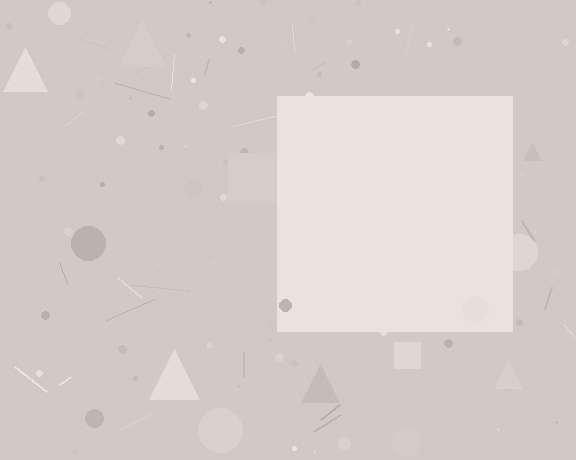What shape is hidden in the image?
A square is hidden in the image.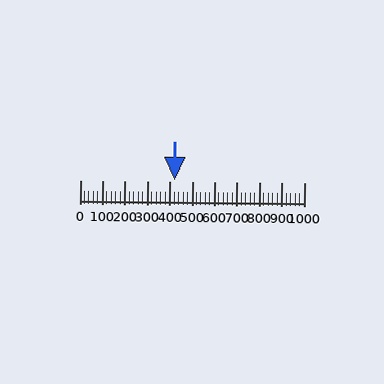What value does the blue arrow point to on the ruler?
The blue arrow points to approximately 422.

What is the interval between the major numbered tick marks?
The major tick marks are spaced 100 units apart.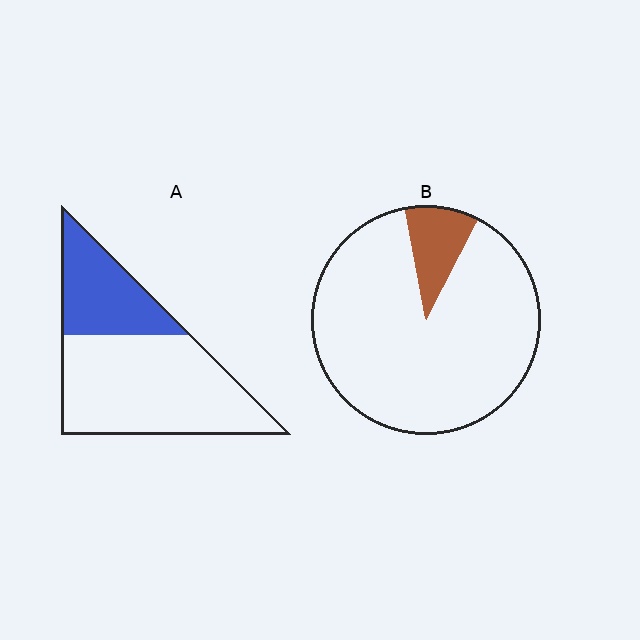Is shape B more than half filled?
No.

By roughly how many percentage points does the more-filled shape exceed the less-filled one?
By roughly 20 percentage points (A over B).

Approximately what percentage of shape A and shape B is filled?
A is approximately 30% and B is approximately 10%.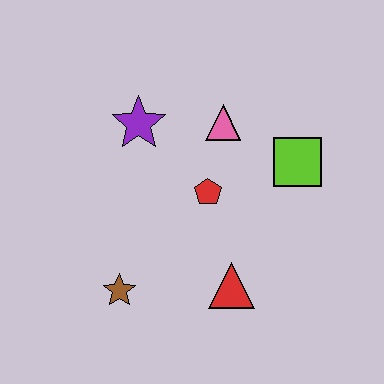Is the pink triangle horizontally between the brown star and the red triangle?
Yes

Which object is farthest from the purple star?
The red triangle is farthest from the purple star.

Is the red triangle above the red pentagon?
No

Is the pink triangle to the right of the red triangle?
No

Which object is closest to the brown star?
The red triangle is closest to the brown star.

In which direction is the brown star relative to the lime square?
The brown star is to the left of the lime square.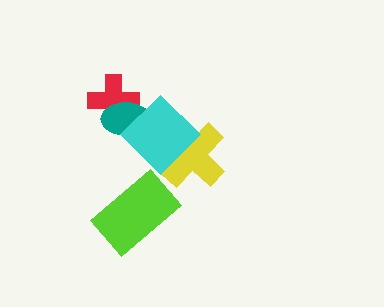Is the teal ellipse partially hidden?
Yes, it is partially covered by another shape.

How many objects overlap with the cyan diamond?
3 objects overlap with the cyan diamond.